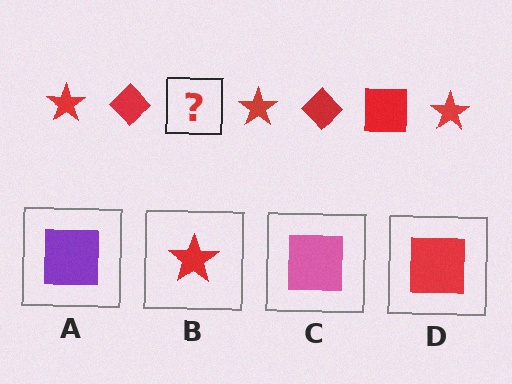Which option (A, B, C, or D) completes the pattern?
D.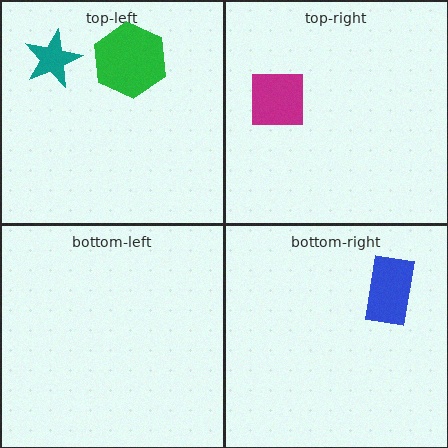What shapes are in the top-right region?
The magenta square.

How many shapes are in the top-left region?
2.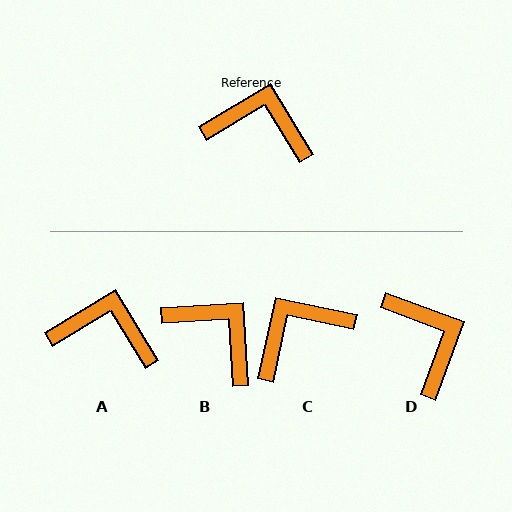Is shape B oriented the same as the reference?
No, it is off by about 28 degrees.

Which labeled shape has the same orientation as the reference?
A.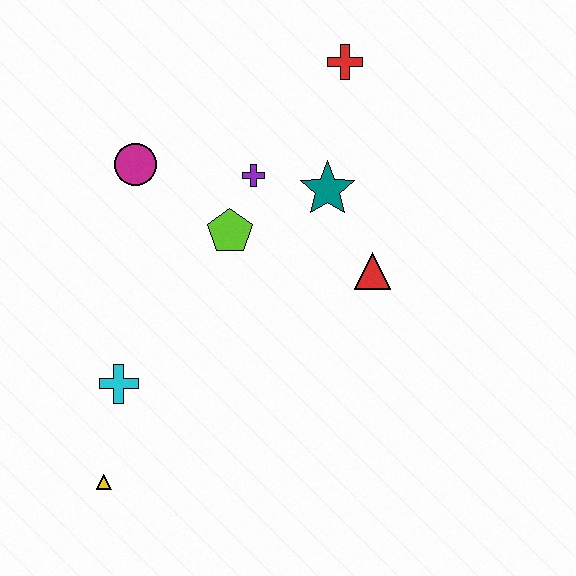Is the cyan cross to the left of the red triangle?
Yes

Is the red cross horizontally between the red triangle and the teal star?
Yes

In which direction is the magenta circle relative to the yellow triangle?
The magenta circle is above the yellow triangle.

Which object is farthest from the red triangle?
The yellow triangle is farthest from the red triangle.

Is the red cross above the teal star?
Yes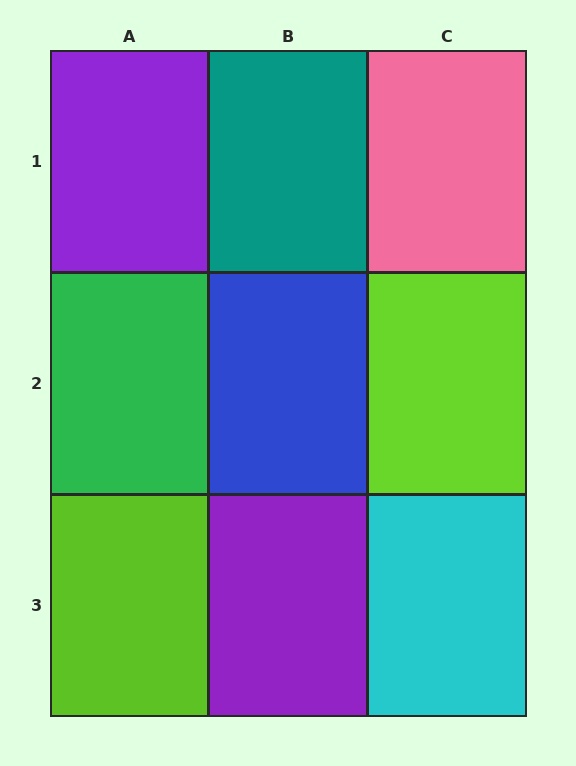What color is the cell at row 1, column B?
Teal.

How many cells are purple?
2 cells are purple.